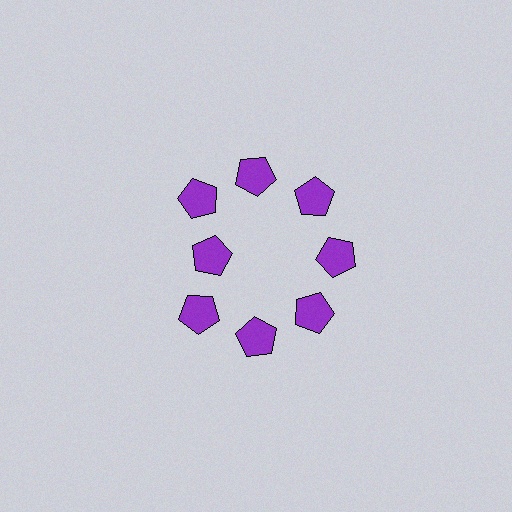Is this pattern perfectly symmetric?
No. The 8 purple pentagons are arranged in a ring, but one element near the 9 o'clock position is pulled inward toward the center, breaking the 8-fold rotational symmetry.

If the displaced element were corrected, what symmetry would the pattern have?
It would have 8-fold rotational symmetry — the pattern would map onto itself every 45 degrees.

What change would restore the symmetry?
The symmetry would be restored by moving it outward, back onto the ring so that all 8 pentagons sit at equal angles and equal distance from the center.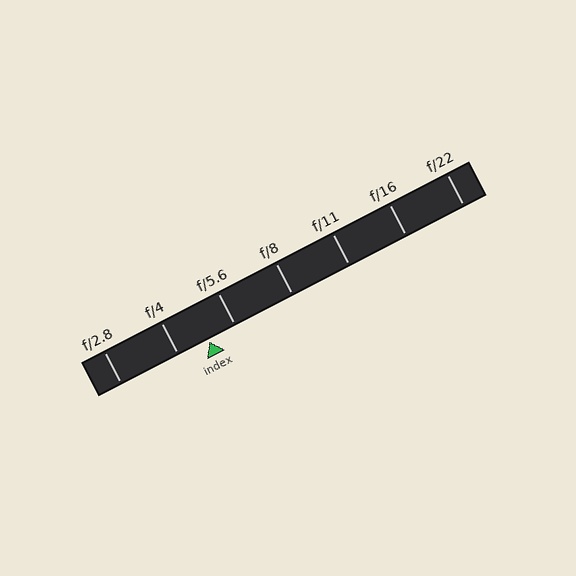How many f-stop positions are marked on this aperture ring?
There are 7 f-stop positions marked.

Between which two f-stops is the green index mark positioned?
The index mark is between f/4 and f/5.6.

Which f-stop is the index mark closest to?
The index mark is closest to f/5.6.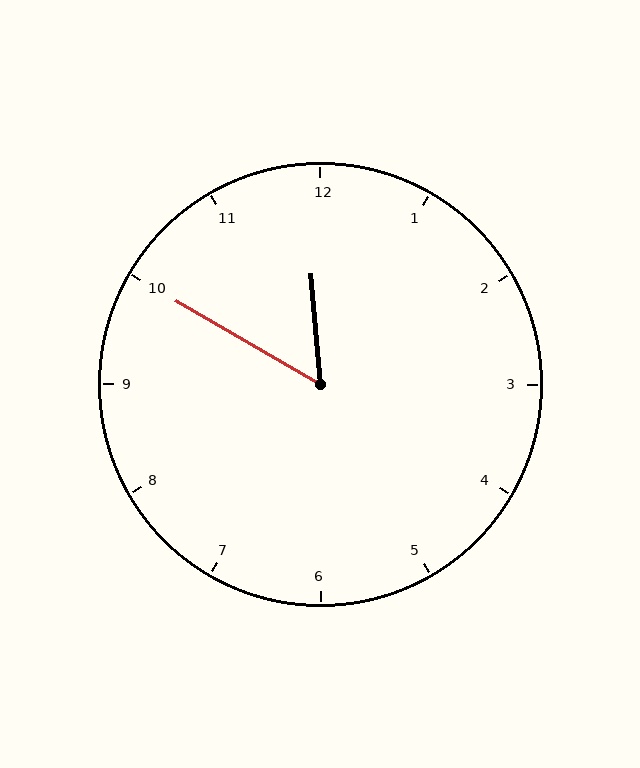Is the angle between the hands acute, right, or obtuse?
It is acute.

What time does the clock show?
11:50.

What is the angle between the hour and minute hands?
Approximately 55 degrees.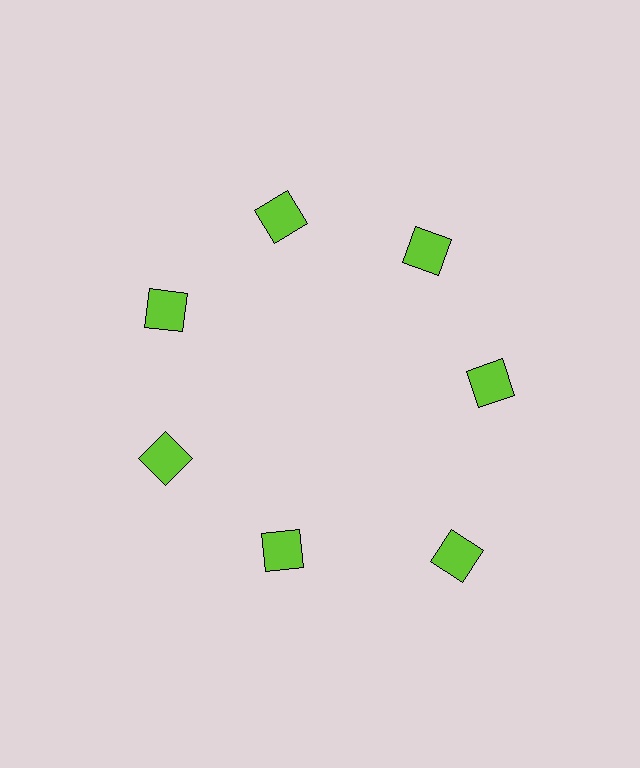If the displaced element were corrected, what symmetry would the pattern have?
It would have 7-fold rotational symmetry — the pattern would map onto itself every 51 degrees.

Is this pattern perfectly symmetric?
No. The 7 lime squares are arranged in a ring, but one element near the 5 o'clock position is pushed outward from the center, breaking the 7-fold rotational symmetry.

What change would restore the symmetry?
The symmetry would be restored by moving it inward, back onto the ring so that all 7 squares sit at equal angles and equal distance from the center.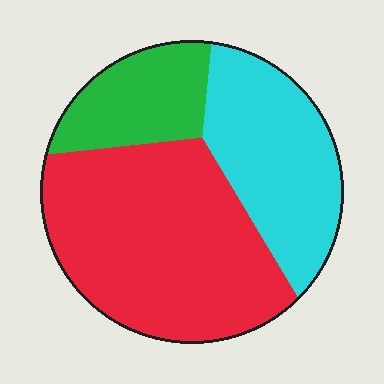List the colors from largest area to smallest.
From largest to smallest: red, cyan, green.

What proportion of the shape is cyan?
Cyan takes up about one third (1/3) of the shape.